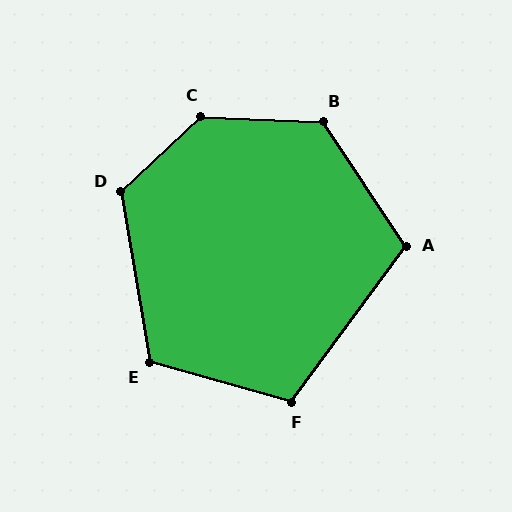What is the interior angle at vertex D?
Approximately 123 degrees (obtuse).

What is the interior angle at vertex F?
Approximately 111 degrees (obtuse).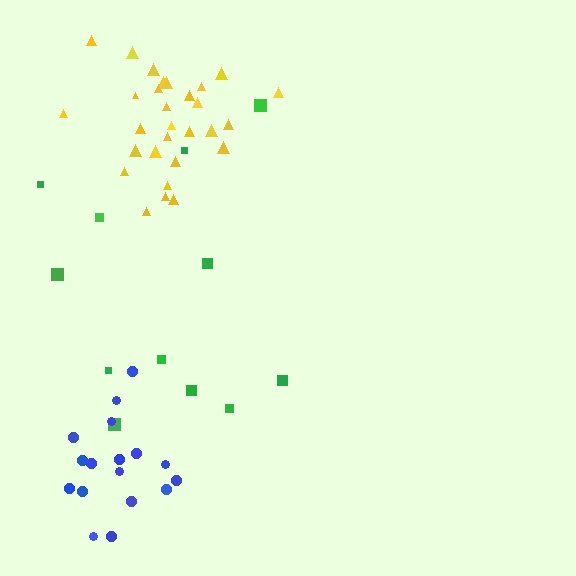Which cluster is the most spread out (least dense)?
Green.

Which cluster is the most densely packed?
Yellow.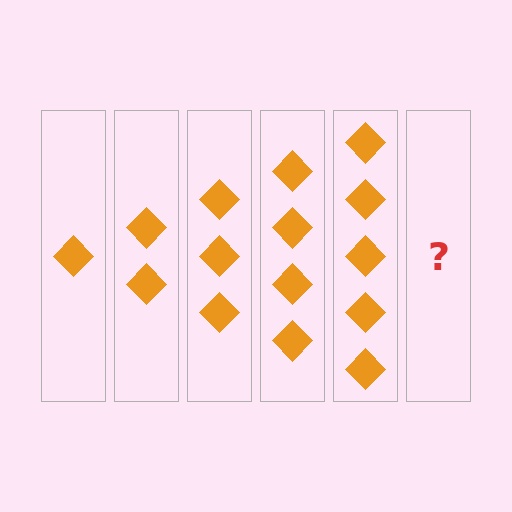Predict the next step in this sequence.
The next step is 6 diamonds.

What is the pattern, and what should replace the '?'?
The pattern is that each step adds one more diamond. The '?' should be 6 diamonds.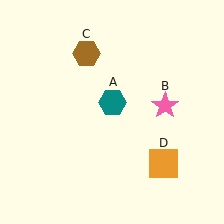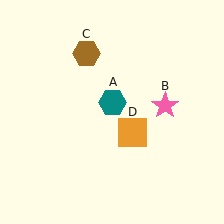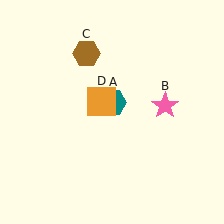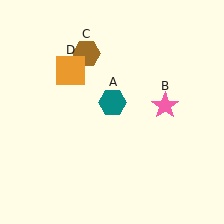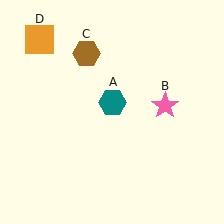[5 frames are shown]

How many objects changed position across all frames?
1 object changed position: orange square (object D).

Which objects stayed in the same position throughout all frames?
Teal hexagon (object A) and pink star (object B) and brown hexagon (object C) remained stationary.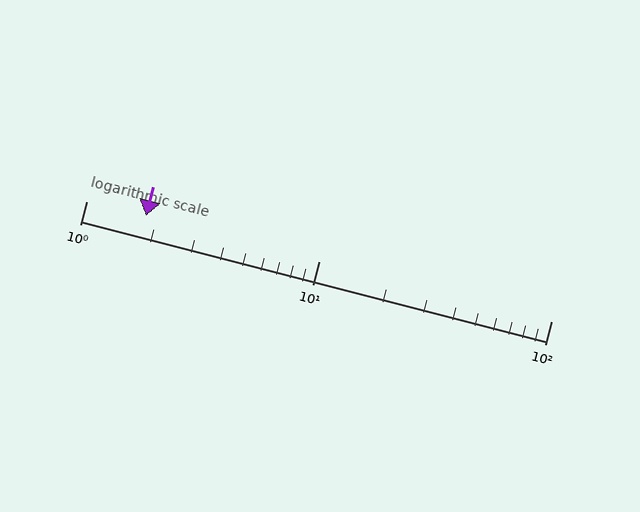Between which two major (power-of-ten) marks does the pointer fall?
The pointer is between 1 and 10.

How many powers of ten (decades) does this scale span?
The scale spans 2 decades, from 1 to 100.